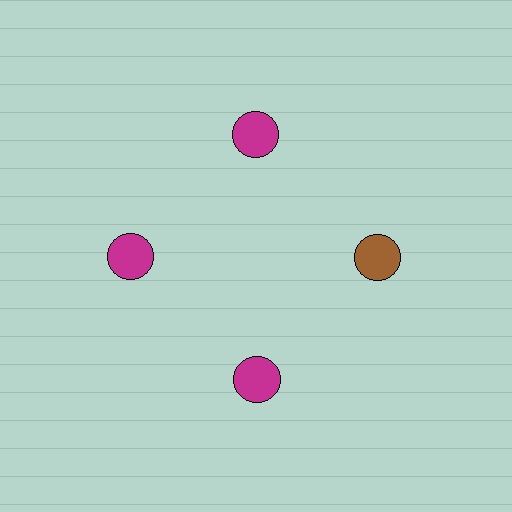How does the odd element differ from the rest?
It has a different color: brown instead of magenta.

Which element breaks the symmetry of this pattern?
The brown circle at roughly the 3 o'clock position breaks the symmetry. All other shapes are magenta circles.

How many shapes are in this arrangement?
There are 4 shapes arranged in a ring pattern.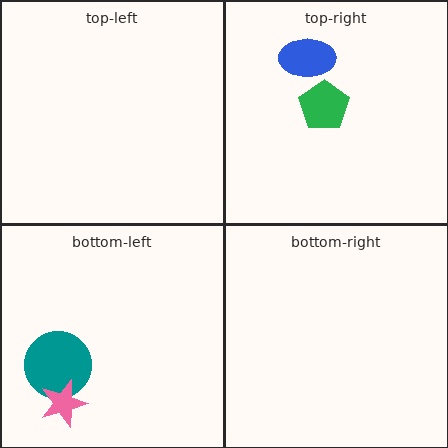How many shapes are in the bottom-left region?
2.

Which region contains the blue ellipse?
The top-right region.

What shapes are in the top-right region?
The green pentagon, the blue ellipse.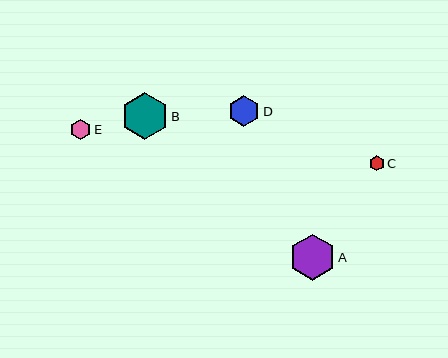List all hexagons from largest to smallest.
From largest to smallest: B, A, D, E, C.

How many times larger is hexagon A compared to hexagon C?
Hexagon A is approximately 3.0 times the size of hexagon C.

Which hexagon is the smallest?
Hexagon C is the smallest with a size of approximately 15 pixels.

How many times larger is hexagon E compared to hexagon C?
Hexagon E is approximately 1.3 times the size of hexagon C.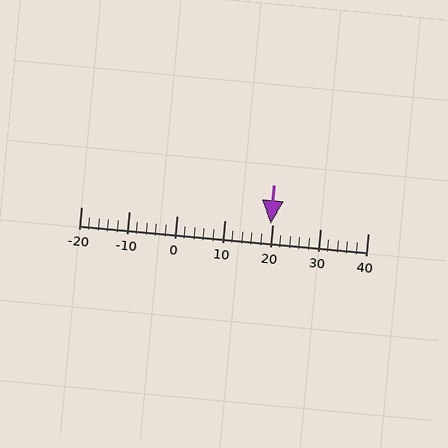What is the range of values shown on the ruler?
The ruler shows values from -20 to 40.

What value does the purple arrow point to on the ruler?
The purple arrow points to approximately 20.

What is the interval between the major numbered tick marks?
The major tick marks are spaced 10 units apart.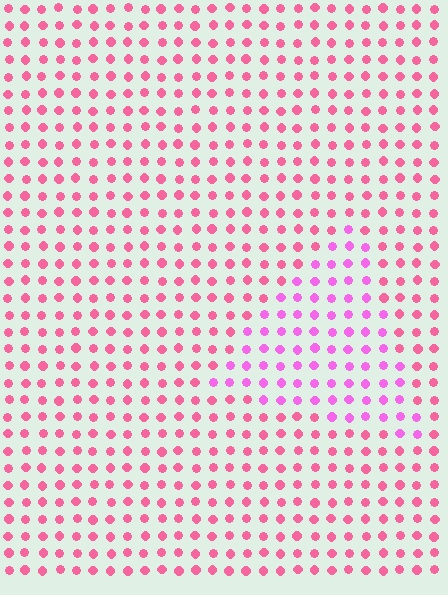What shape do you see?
I see a triangle.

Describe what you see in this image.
The image is filled with small pink elements in a uniform arrangement. A triangle-shaped region is visible where the elements are tinted to a slightly different hue, forming a subtle color boundary.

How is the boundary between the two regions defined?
The boundary is defined purely by a slight shift in hue (about 33 degrees). Spacing, size, and orientation are identical on both sides.